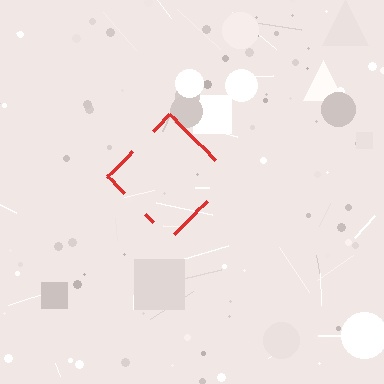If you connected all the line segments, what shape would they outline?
They would outline a diamond.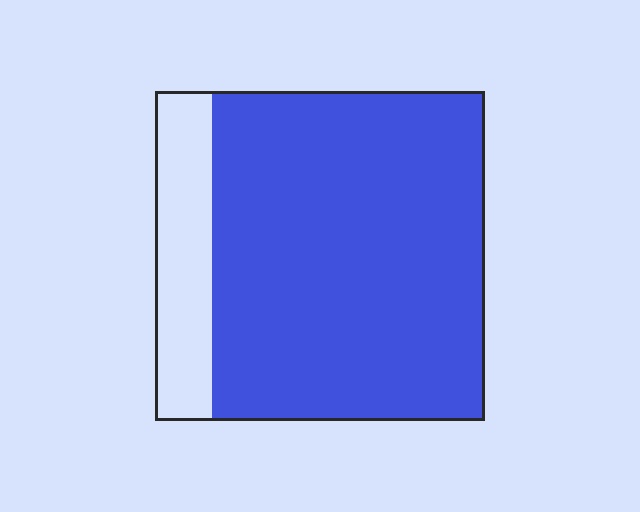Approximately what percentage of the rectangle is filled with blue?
Approximately 85%.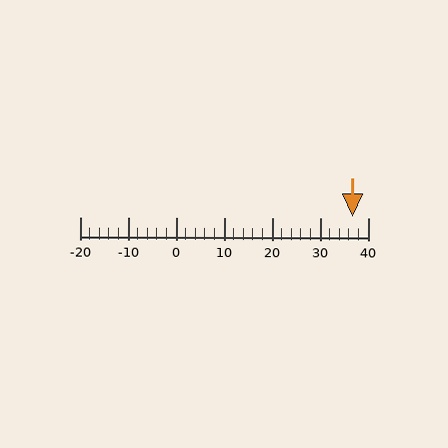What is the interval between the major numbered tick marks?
The major tick marks are spaced 10 units apart.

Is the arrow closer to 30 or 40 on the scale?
The arrow is closer to 40.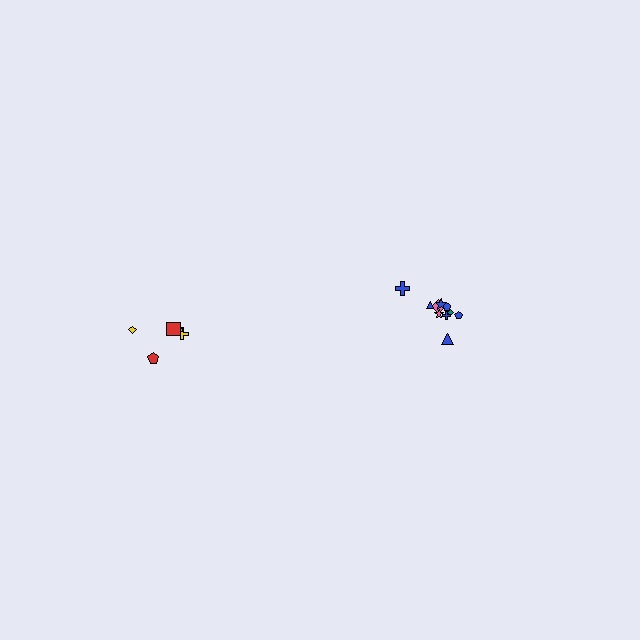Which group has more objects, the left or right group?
The right group.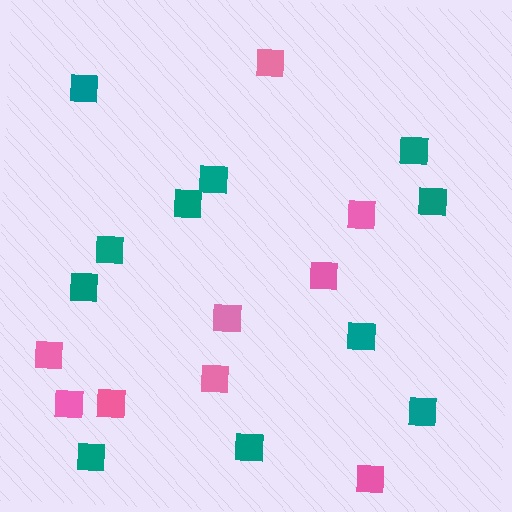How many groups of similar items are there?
There are 2 groups: one group of teal squares (11) and one group of pink squares (9).